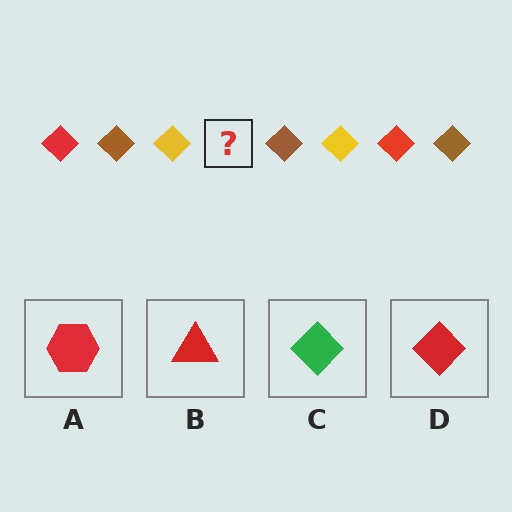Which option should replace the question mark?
Option D.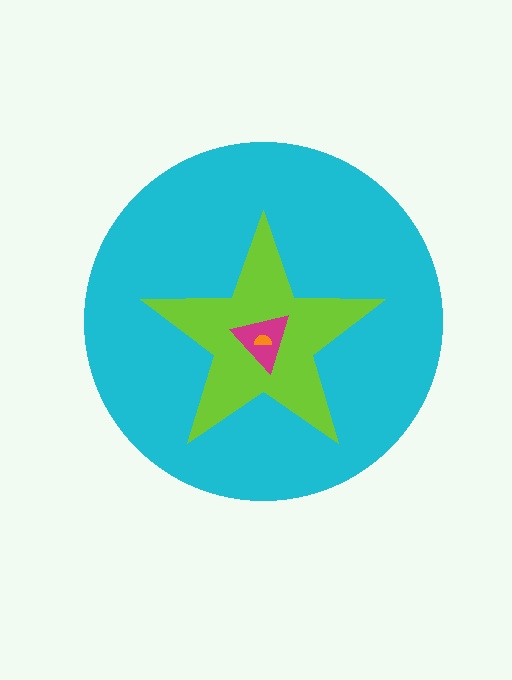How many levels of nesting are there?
4.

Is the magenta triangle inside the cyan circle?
Yes.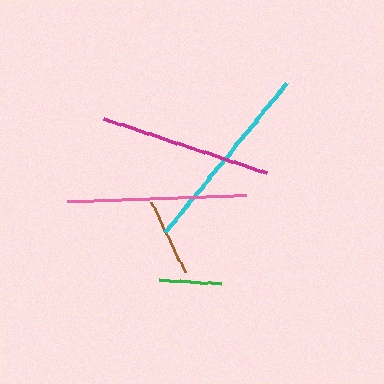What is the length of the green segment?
The green segment is approximately 62 pixels long.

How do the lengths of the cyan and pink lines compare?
The cyan and pink lines are approximately the same length.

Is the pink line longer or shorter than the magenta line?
The pink line is longer than the magenta line.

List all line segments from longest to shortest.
From longest to shortest: cyan, pink, magenta, brown, green.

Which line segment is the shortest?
The green line is the shortest at approximately 62 pixels.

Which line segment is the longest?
The cyan line is the longest at approximately 193 pixels.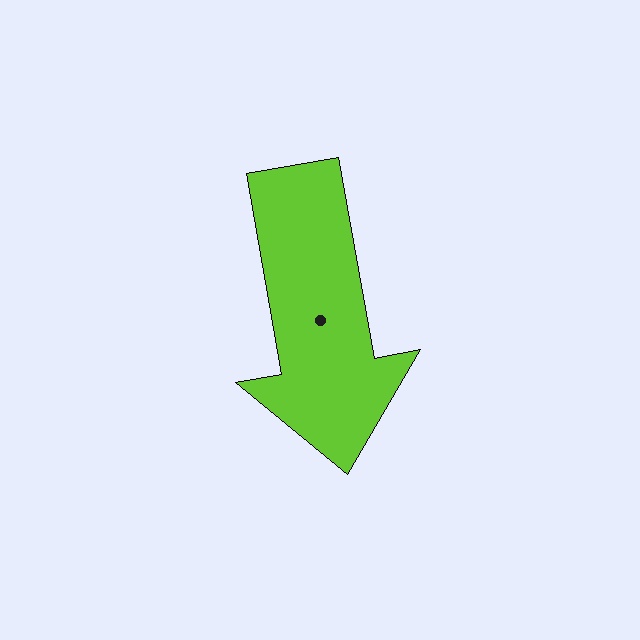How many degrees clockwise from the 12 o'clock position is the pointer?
Approximately 170 degrees.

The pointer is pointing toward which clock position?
Roughly 6 o'clock.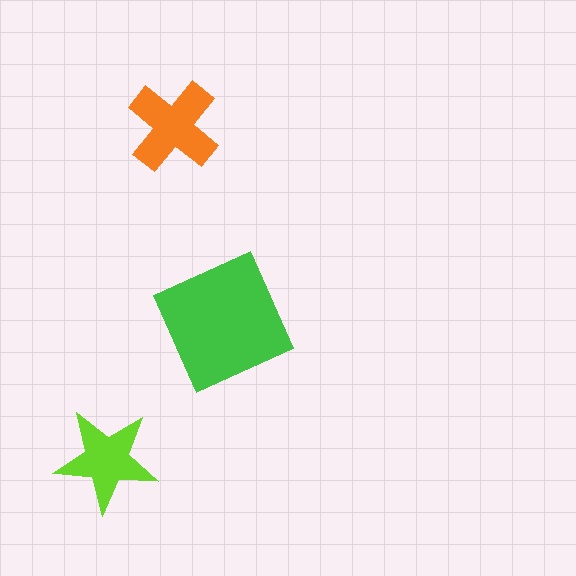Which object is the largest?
The green square.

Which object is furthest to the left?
The lime star is leftmost.